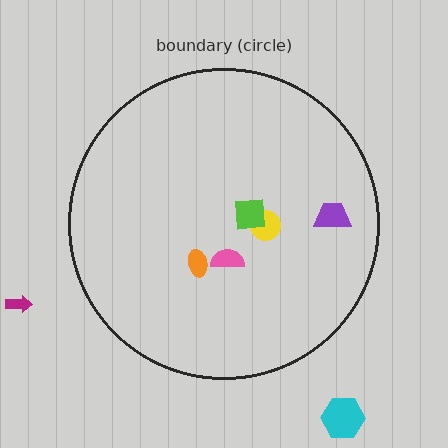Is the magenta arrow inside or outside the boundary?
Outside.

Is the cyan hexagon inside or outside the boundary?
Outside.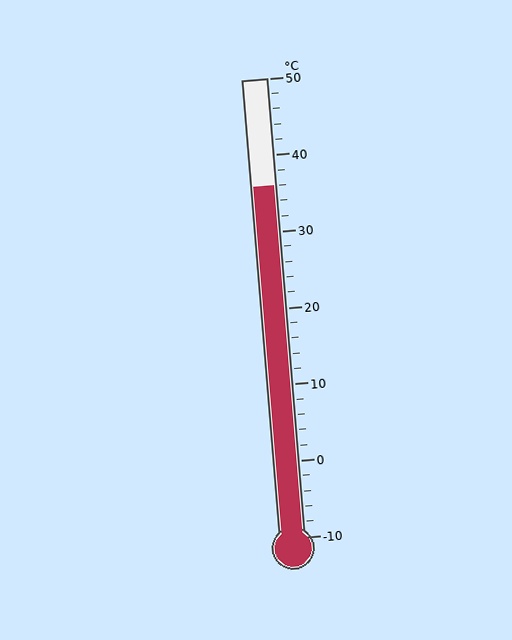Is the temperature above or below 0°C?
The temperature is above 0°C.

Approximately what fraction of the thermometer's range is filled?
The thermometer is filled to approximately 75% of its range.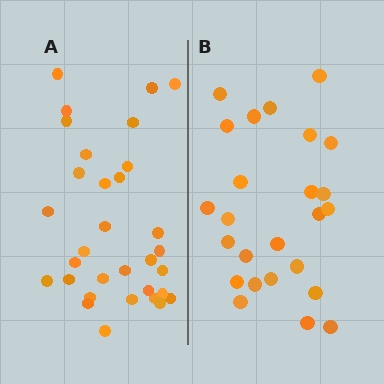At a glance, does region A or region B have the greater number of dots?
Region A (the left region) has more dots.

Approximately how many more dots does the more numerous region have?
Region A has roughly 8 or so more dots than region B.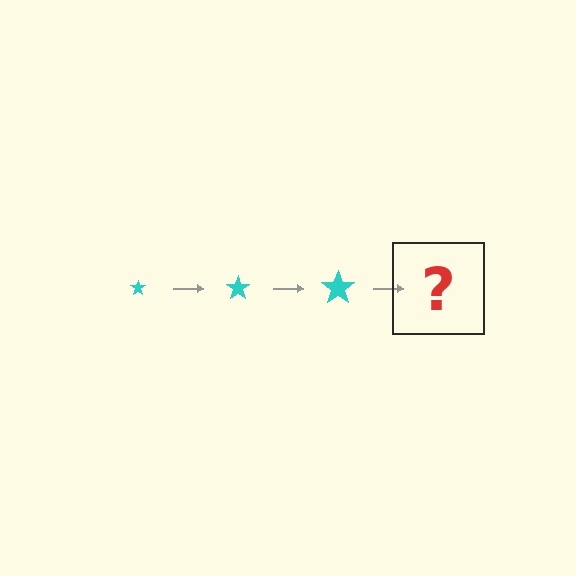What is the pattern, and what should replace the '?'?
The pattern is that the star gets progressively larger each step. The '?' should be a cyan star, larger than the previous one.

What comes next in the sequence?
The next element should be a cyan star, larger than the previous one.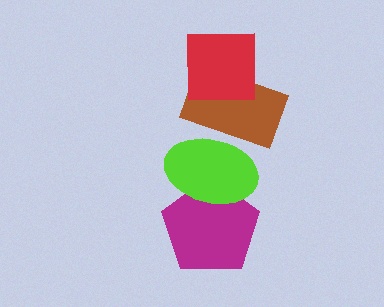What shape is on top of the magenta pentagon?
The lime ellipse is on top of the magenta pentagon.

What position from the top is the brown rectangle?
The brown rectangle is 2nd from the top.